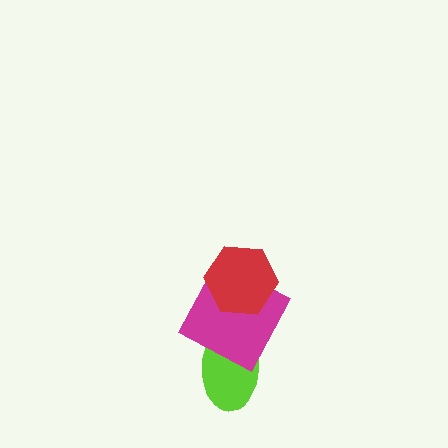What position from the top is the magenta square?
The magenta square is 2nd from the top.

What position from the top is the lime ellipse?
The lime ellipse is 3rd from the top.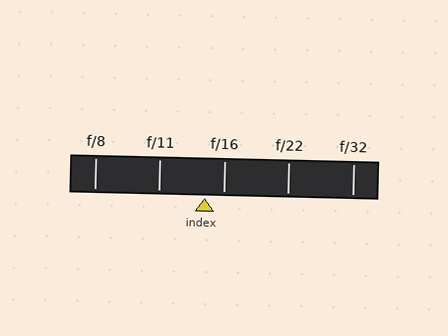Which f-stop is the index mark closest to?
The index mark is closest to f/16.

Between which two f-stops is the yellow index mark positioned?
The index mark is between f/11 and f/16.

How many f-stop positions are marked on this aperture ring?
There are 5 f-stop positions marked.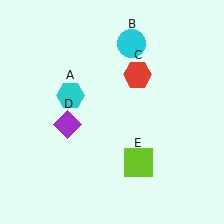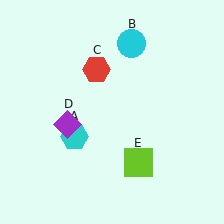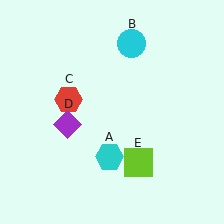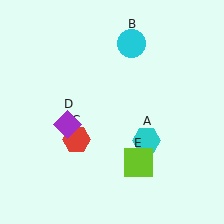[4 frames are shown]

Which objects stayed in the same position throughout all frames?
Cyan circle (object B) and purple diamond (object D) and lime square (object E) remained stationary.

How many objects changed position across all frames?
2 objects changed position: cyan hexagon (object A), red hexagon (object C).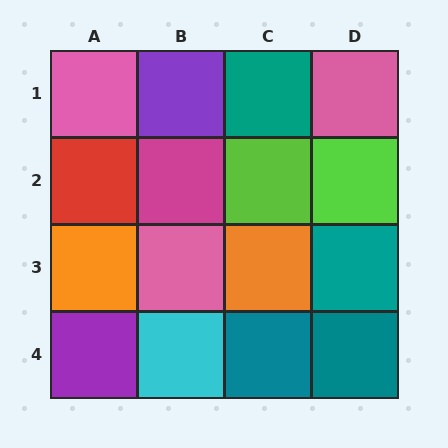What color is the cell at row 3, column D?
Teal.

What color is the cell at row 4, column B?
Cyan.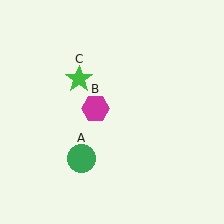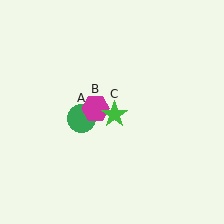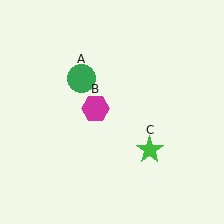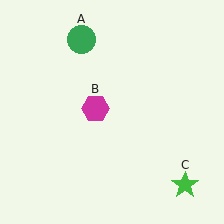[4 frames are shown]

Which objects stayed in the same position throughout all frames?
Magenta hexagon (object B) remained stationary.